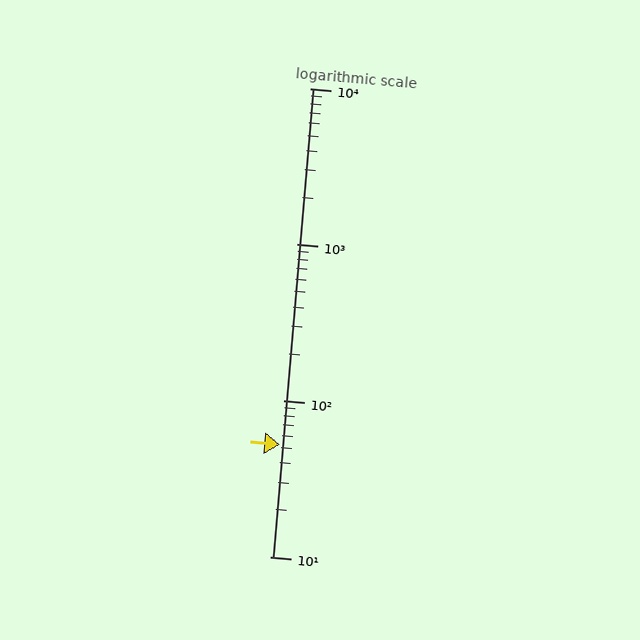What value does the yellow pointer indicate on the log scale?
The pointer indicates approximately 52.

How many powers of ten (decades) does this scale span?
The scale spans 3 decades, from 10 to 10000.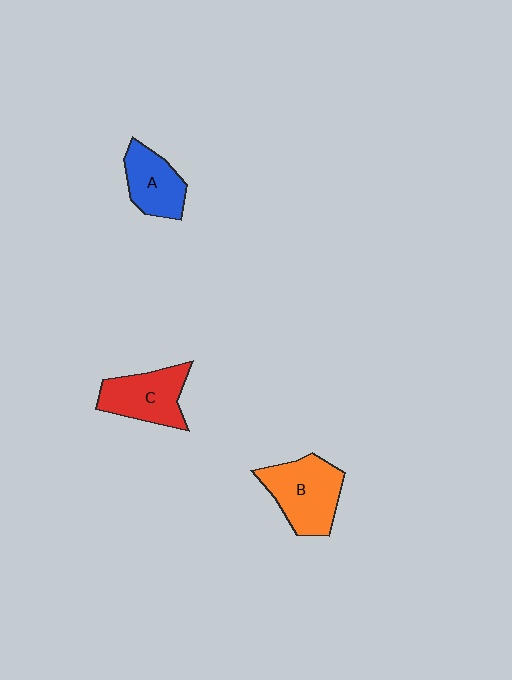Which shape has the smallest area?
Shape A (blue).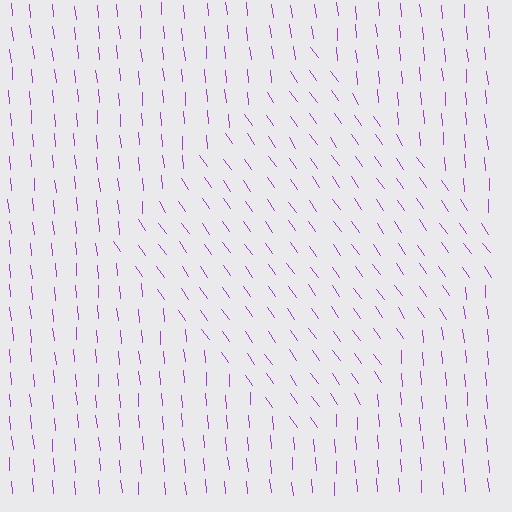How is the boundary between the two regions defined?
The boundary is defined purely by a change in line orientation (approximately 30 degrees difference). All lines are the same color and thickness.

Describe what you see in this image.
The image is filled with small purple line segments. A diamond region in the image has lines oriented differently from the surrounding lines, creating a visible texture boundary.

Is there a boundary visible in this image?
Yes, there is a texture boundary formed by a change in line orientation.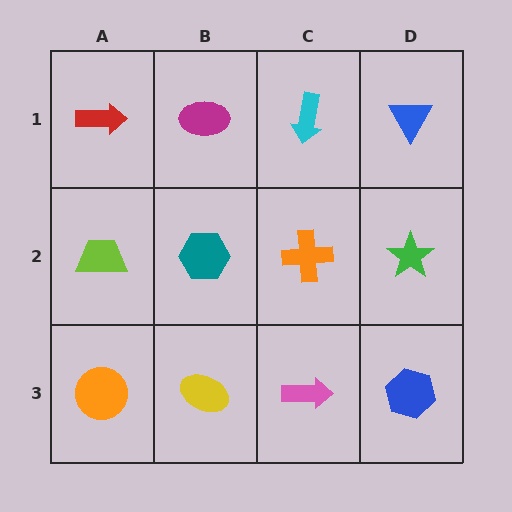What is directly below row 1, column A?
A lime trapezoid.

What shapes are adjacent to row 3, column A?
A lime trapezoid (row 2, column A), a yellow ellipse (row 3, column B).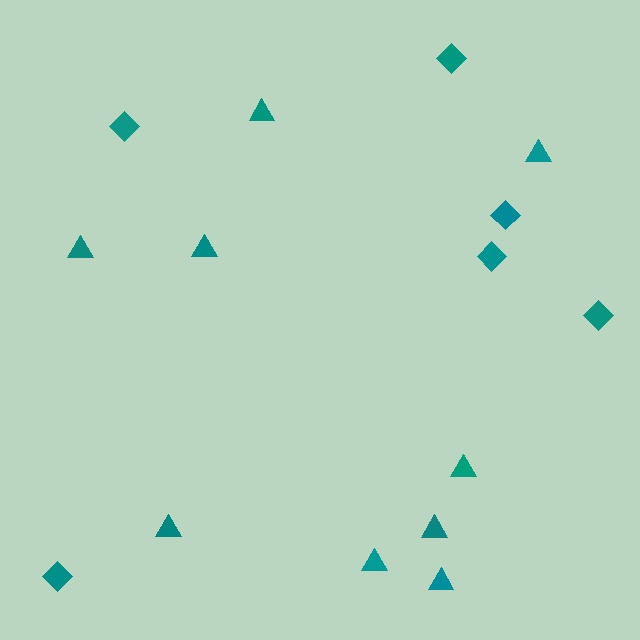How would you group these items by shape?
There are 2 groups: one group of triangles (9) and one group of diamonds (6).